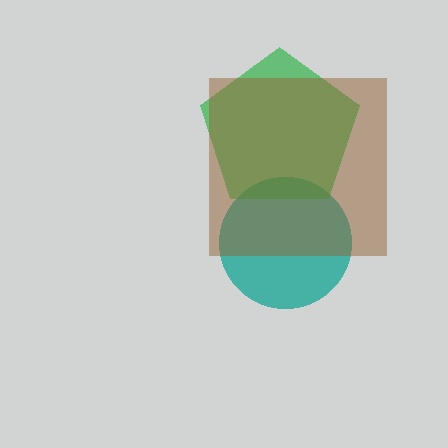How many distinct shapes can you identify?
There are 3 distinct shapes: a teal circle, a green pentagon, a brown square.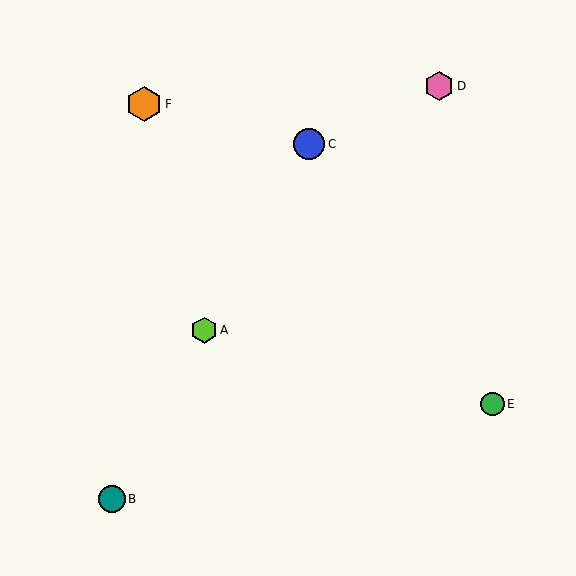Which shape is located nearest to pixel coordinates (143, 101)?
The orange hexagon (labeled F) at (144, 104) is nearest to that location.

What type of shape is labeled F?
Shape F is an orange hexagon.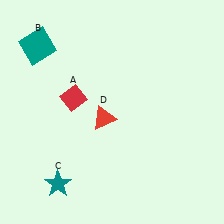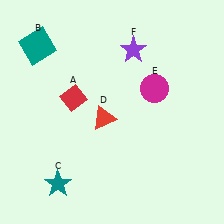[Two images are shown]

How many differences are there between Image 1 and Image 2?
There are 2 differences between the two images.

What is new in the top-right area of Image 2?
A magenta circle (E) was added in the top-right area of Image 2.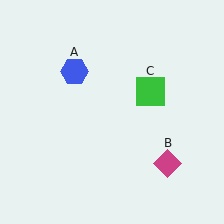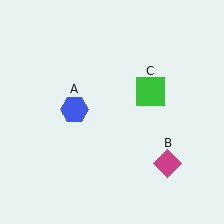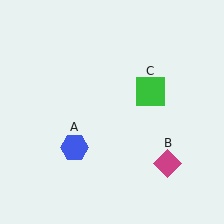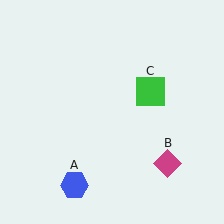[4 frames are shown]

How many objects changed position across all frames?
1 object changed position: blue hexagon (object A).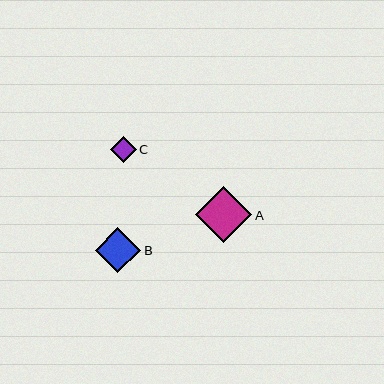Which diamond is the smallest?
Diamond C is the smallest with a size of approximately 26 pixels.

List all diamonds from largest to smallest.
From largest to smallest: A, B, C.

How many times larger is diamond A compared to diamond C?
Diamond A is approximately 2.2 times the size of diamond C.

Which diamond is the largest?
Diamond A is the largest with a size of approximately 56 pixels.